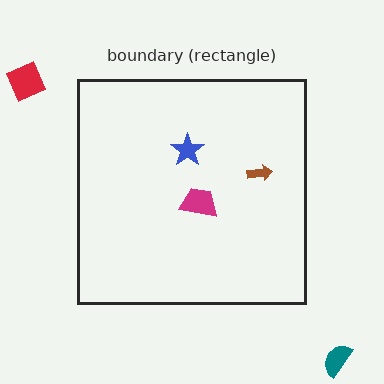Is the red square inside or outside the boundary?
Outside.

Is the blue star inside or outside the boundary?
Inside.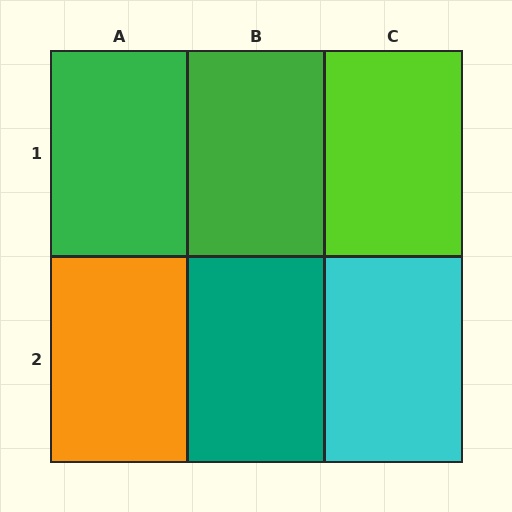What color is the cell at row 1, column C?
Lime.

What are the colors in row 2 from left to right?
Orange, teal, cyan.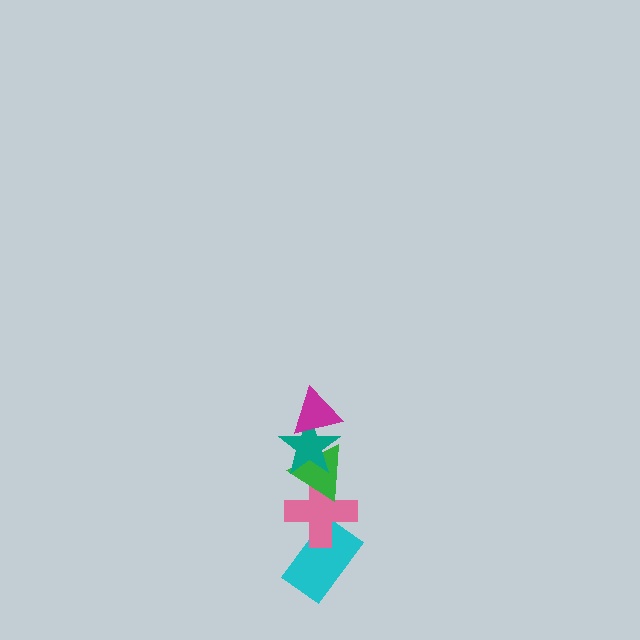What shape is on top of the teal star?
The magenta triangle is on top of the teal star.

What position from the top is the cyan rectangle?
The cyan rectangle is 5th from the top.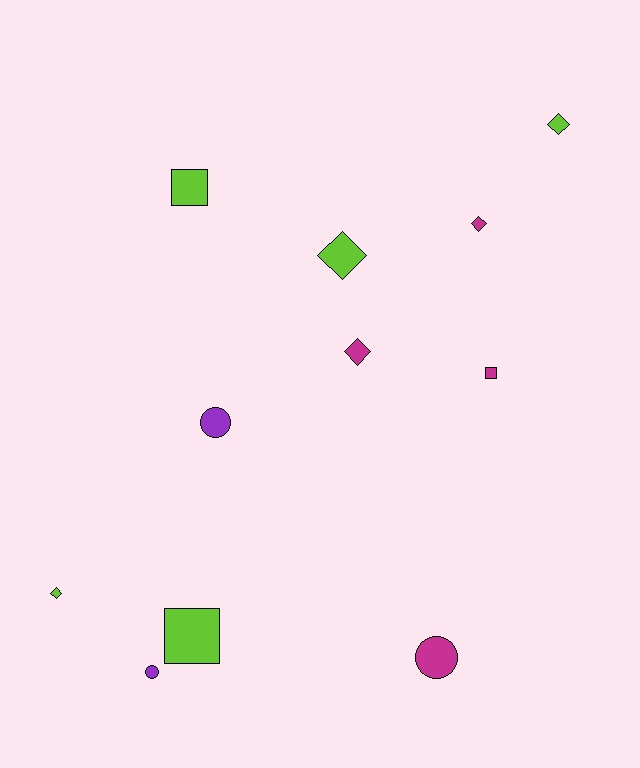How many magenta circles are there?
There is 1 magenta circle.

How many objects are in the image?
There are 11 objects.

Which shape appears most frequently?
Diamond, with 5 objects.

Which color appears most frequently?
Lime, with 5 objects.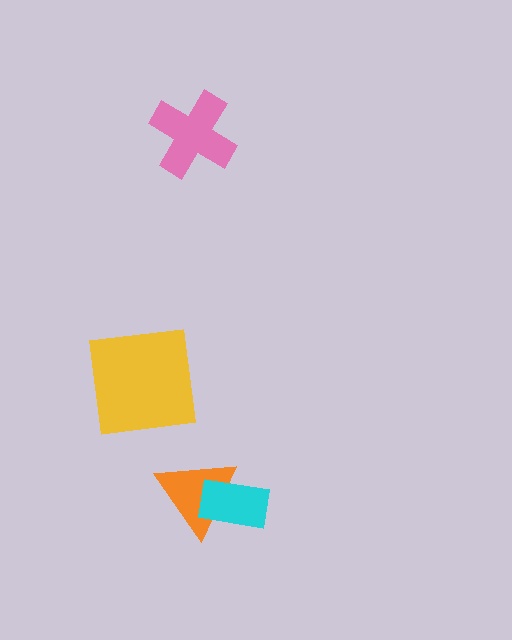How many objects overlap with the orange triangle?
1 object overlaps with the orange triangle.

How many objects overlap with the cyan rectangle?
1 object overlaps with the cyan rectangle.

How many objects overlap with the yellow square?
0 objects overlap with the yellow square.